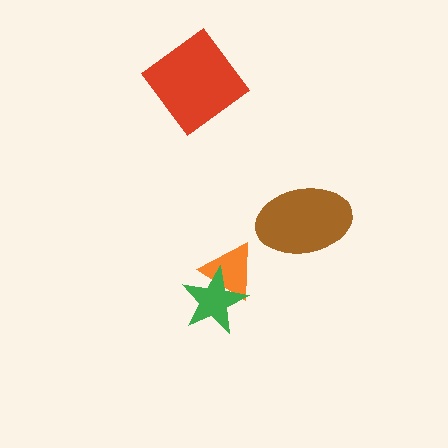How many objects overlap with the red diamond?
0 objects overlap with the red diamond.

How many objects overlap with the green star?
1 object overlaps with the green star.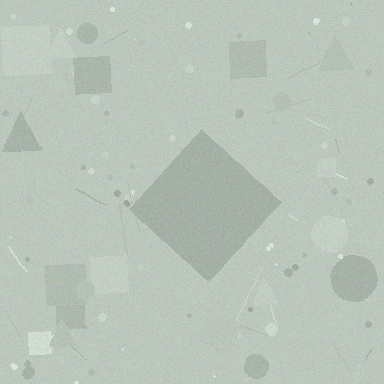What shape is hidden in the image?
A diamond is hidden in the image.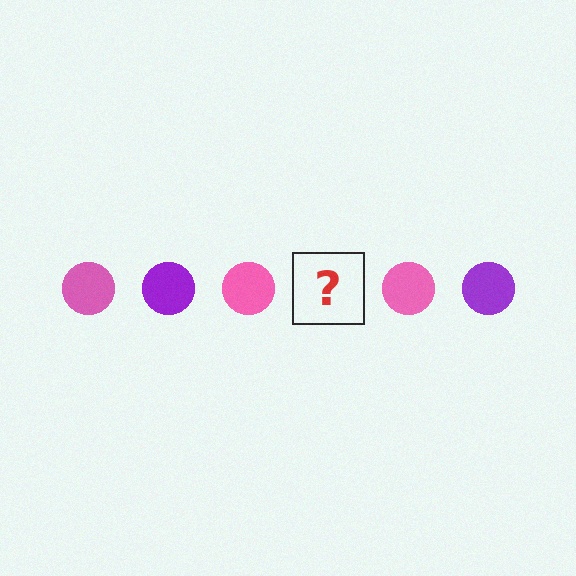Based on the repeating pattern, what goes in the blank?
The blank should be a purple circle.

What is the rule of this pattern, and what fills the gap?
The rule is that the pattern cycles through pink, purple circles. The gap should be filled with a purple circle.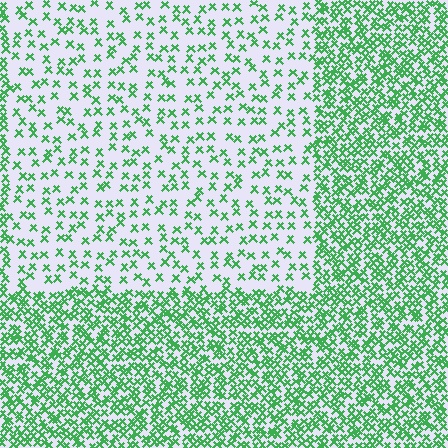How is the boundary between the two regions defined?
The boundary is defined by a change in element density (approximately 2.7x ratio). All elements are the same color, size, and shape.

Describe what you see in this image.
The image contains small green elements arranged at two different densities. A rectangle-shaped region is visible where the elements are less densely packed than the surrounding area.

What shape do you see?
I see a rectangle.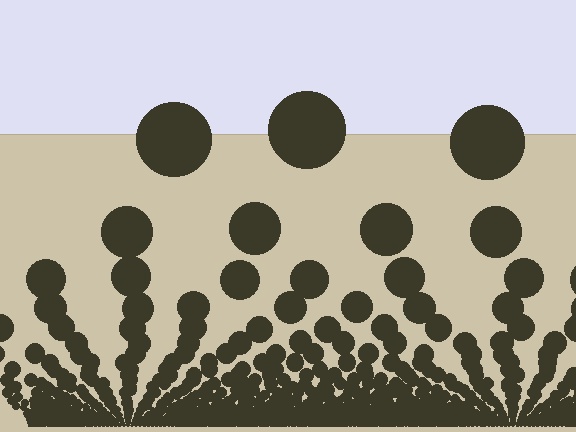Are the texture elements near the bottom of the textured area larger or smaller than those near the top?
Smaller. The gradient is inverted — elements near the bottom are smaller and denser.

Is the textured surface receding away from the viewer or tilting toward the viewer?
The surface appears to tilt toward the viewer. Texture elements get larger and sparser toward the top.